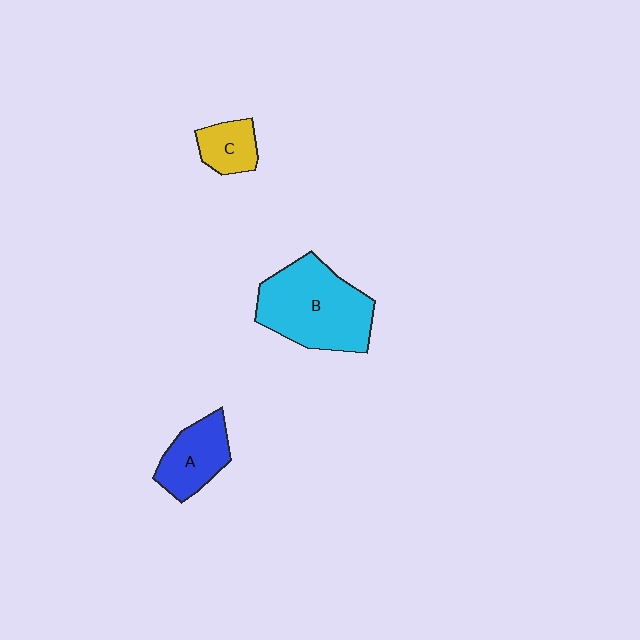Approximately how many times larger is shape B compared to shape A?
Approximately 1.9 times.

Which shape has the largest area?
Shape B (cyan).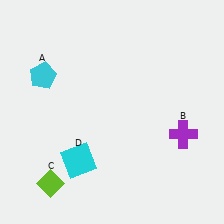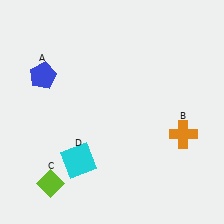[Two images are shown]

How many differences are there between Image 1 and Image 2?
There are 2 differences between the two images.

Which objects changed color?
A changed from cyan to blue. B changed from purple to orange.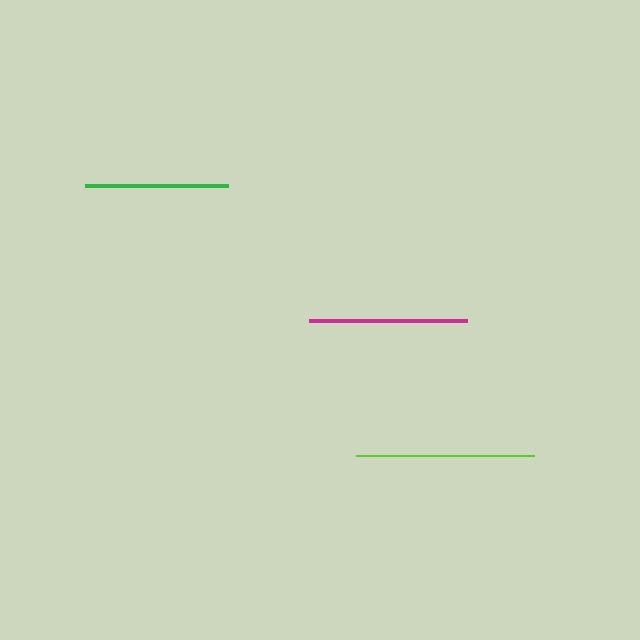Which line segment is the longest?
The lime line is the longest at approximately 178 pixels.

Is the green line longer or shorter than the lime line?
The lime line is longer than the green line.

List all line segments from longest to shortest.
From longest to shortest: lime, magenta, green.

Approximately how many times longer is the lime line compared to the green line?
The lime line is approximately 1.2 times the length of the green line.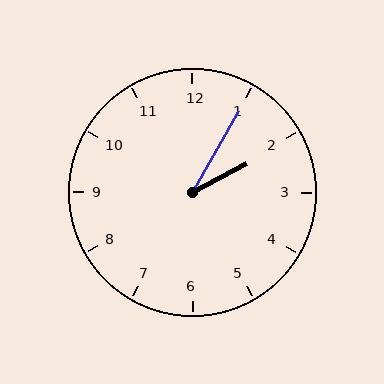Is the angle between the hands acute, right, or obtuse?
It is acute.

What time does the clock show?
2:05.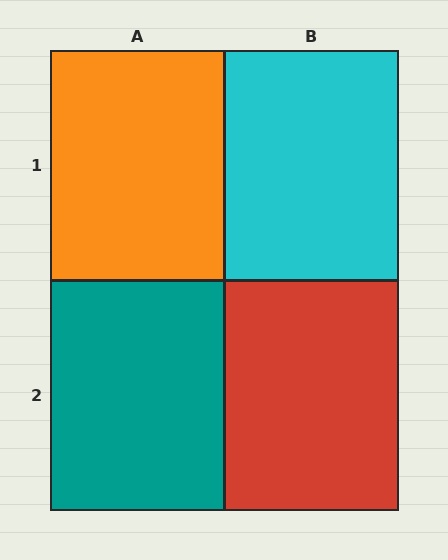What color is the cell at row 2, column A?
Teal.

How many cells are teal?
1 cell is teal.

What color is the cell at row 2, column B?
Red.